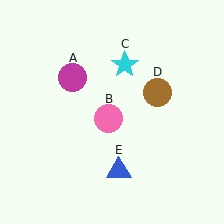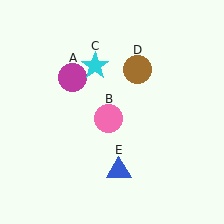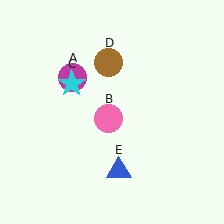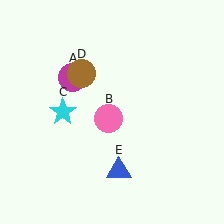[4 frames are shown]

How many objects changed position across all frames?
2 objects changed position: cyan star (object C), brown circle (object D).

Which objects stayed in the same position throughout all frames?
Magenta circle (object A) and pink circle (object B) and blue triangle (object E) remained stationary.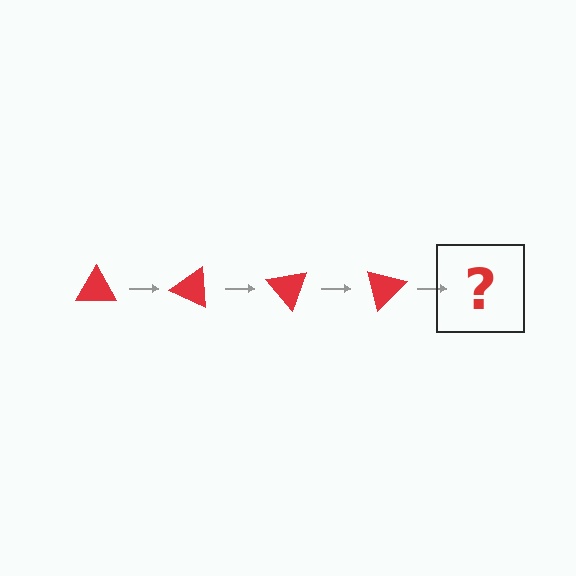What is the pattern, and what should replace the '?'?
The pattern is that the triangle rotates 25 degrees each step. The '?' should be a red triangle rotated 100 degrees.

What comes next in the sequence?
The next element should be a red triangle rotated 100 degrees.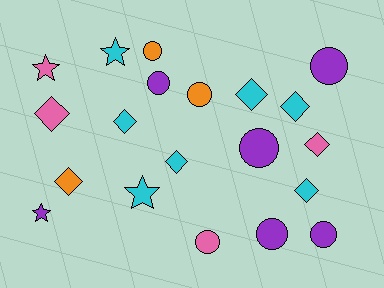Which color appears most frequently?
Cyan, with 7 objects.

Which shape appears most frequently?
Circle, with 8 objects.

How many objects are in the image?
There are 20 objects.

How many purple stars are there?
There is 1 purple star.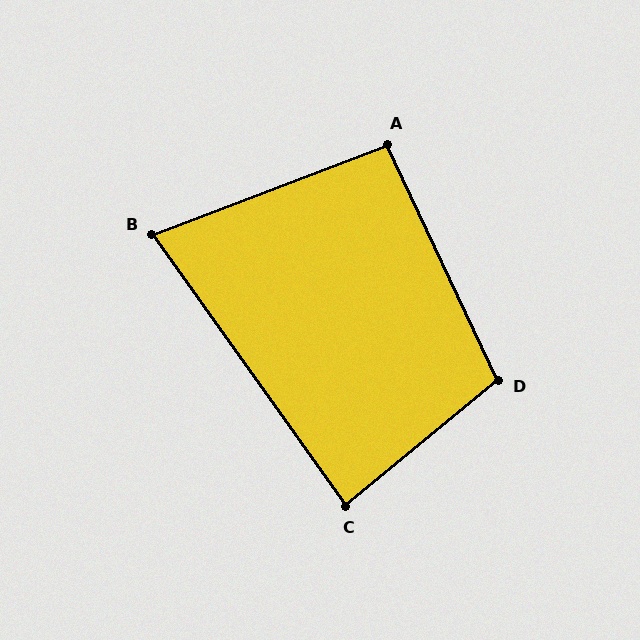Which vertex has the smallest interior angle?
B, at approximately 76 degrees.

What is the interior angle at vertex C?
Approximately 86 degrees (approximately right).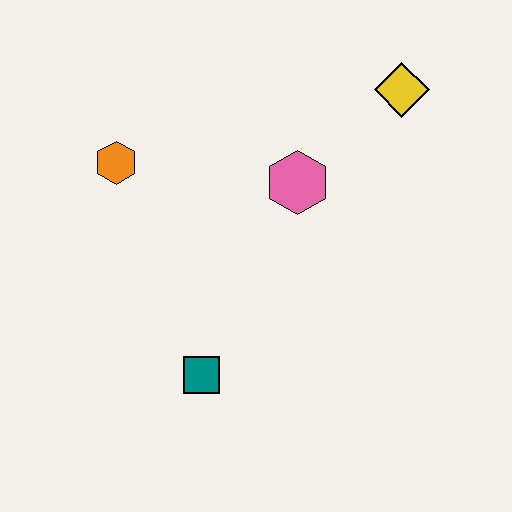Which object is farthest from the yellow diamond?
The teal square is farthest from the yellow diamond.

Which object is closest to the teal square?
The pink hexagon is closest to the teal square.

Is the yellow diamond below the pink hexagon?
No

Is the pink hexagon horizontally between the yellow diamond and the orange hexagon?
Yes